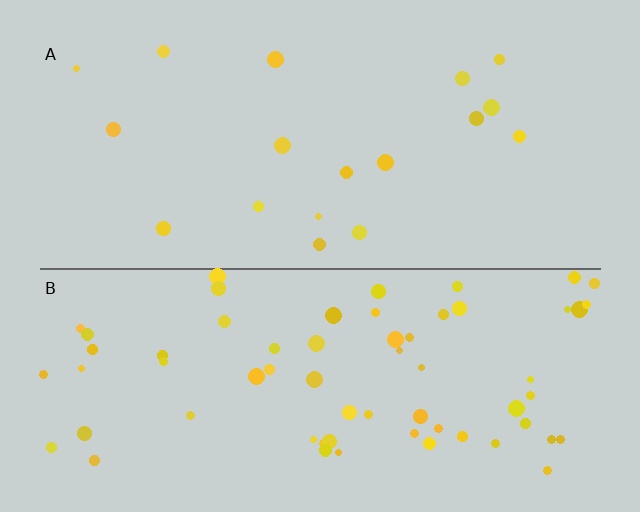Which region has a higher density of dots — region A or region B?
B (the bottom).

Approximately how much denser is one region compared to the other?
Approximately 3.6× — region B over region A.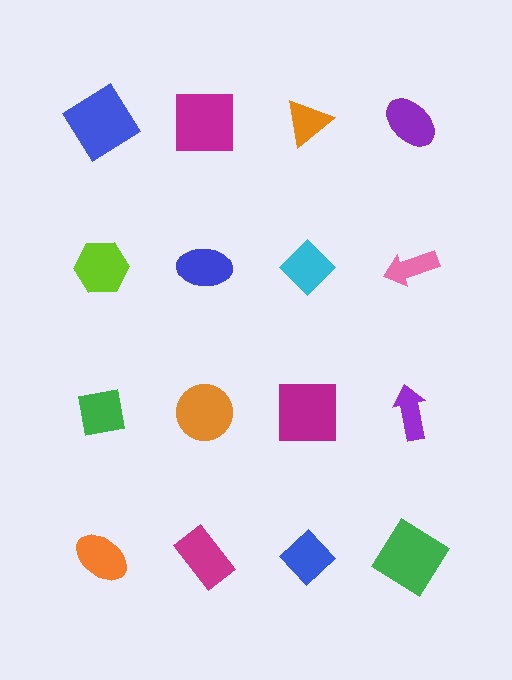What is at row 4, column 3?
A blue diamond.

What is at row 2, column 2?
A blue ellipse.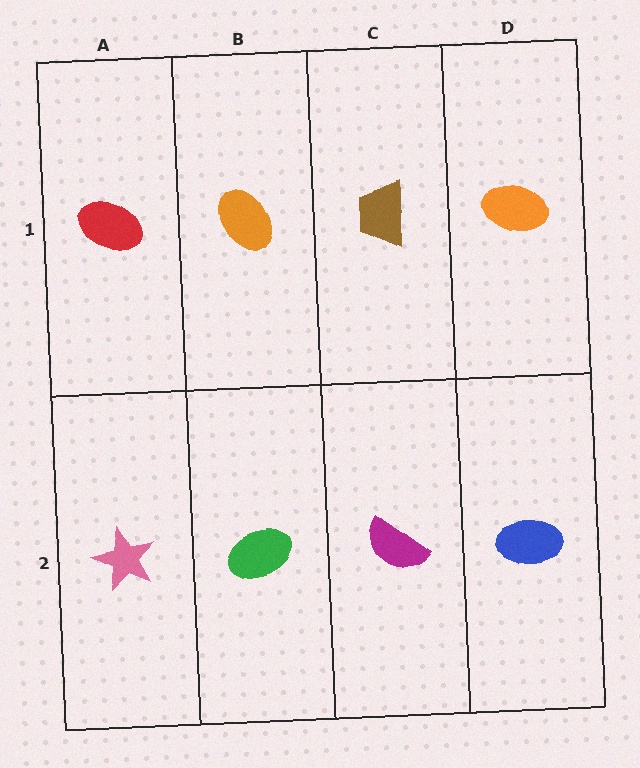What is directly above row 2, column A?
A red ellipse.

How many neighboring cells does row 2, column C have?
3.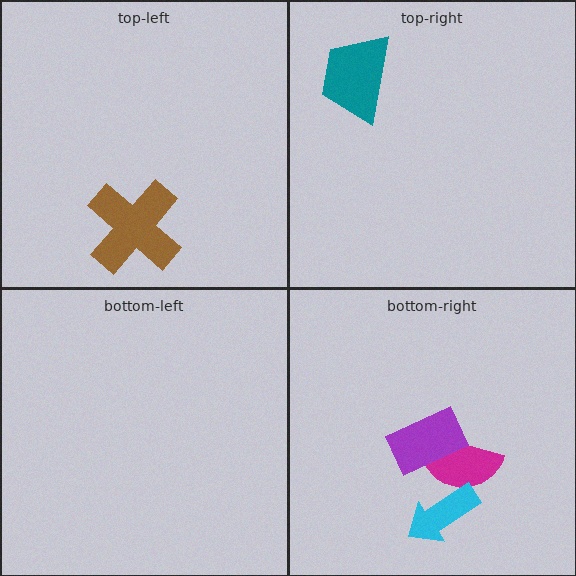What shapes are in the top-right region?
The teal trapezoid.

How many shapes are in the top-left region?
1.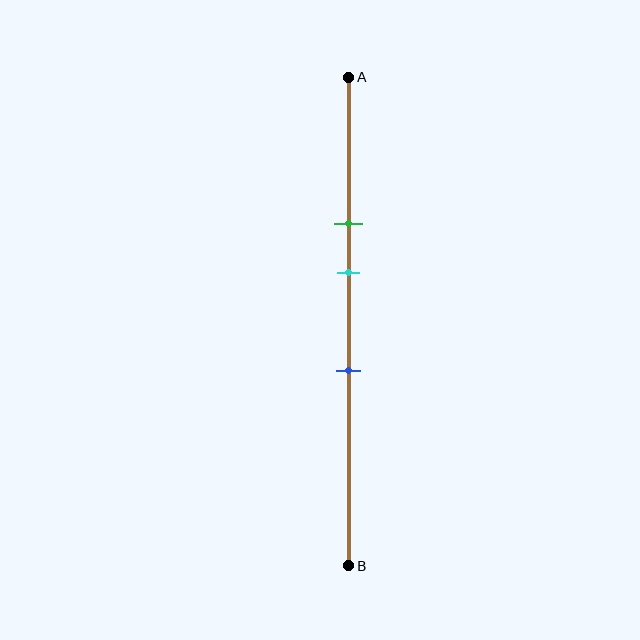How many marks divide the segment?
There are 3 marks dividing the segment.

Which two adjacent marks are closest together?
The green and cyan marks are the closest adjacent pair.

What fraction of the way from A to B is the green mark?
The green mark is approximately 30% (0.3) of the way from A to B.